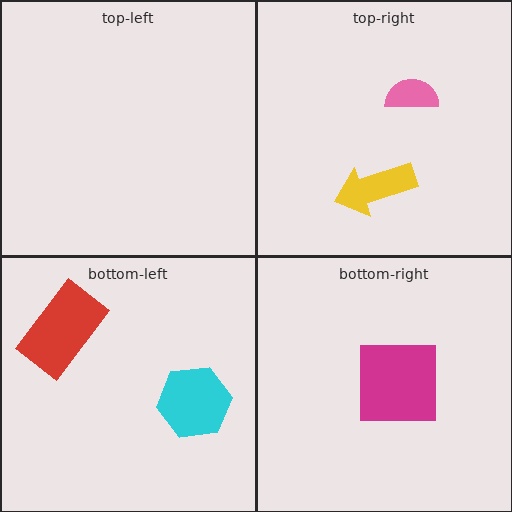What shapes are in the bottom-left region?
The cyan hexagon, the red rectangle.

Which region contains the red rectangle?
The bottom-left region.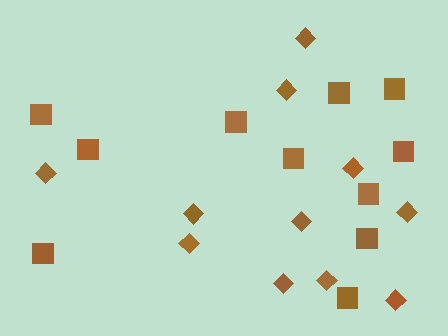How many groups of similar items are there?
There are 2 groups: one group of diamonds (11) and one group of squares (11).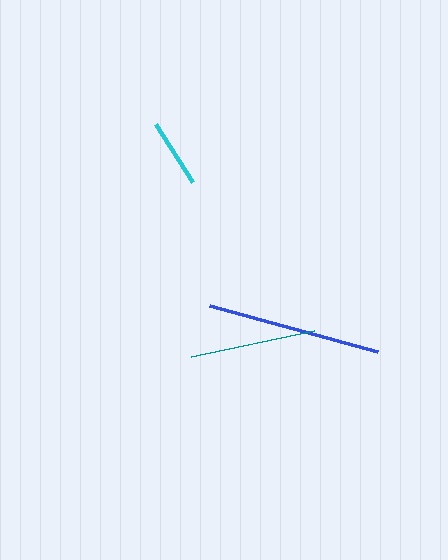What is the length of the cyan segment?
The cyan segment is approximately 69 pixels long.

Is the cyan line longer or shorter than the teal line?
The teal line is longer than the cyan line.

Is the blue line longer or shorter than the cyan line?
The blue line is longer than the cyan line.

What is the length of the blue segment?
The blue segment is approximately 175 pixels long.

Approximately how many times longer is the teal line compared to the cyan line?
The teal line is approximately 1.8 times the length of the cyan line.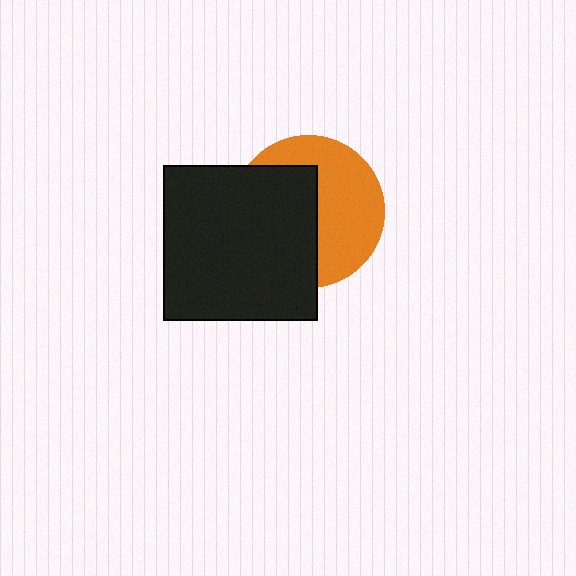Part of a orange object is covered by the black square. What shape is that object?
It is a circle.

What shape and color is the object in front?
The object in front is a black square.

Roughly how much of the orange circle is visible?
About half of it is visible (roughly 51%).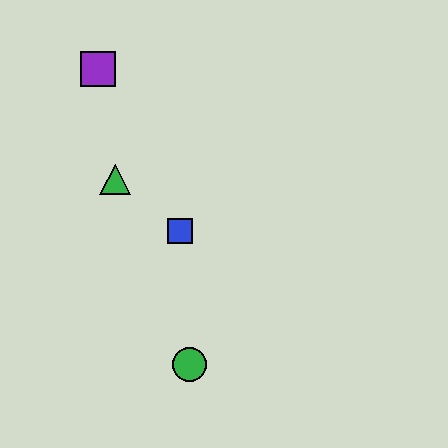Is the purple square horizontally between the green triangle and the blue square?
No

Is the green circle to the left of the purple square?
No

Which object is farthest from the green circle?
The purple square is farthest from the green circle.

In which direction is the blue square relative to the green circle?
The blue square is above the green circle.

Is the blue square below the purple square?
Yes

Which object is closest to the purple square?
The green triangle is closest to the purple square.